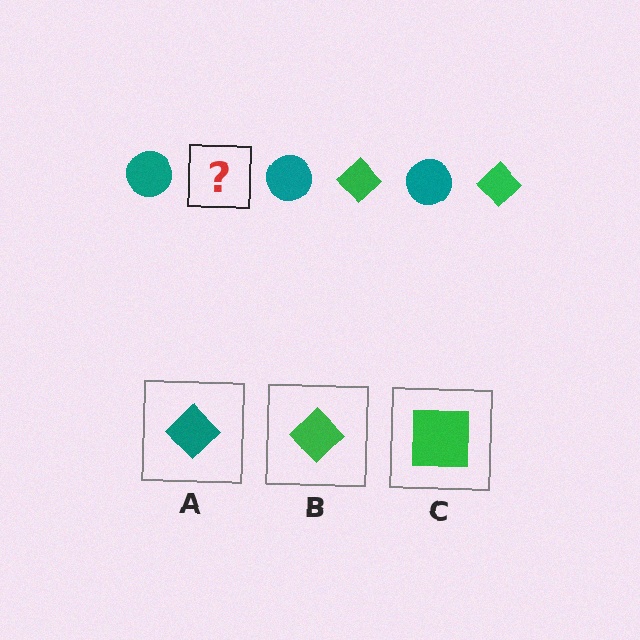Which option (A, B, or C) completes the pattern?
B.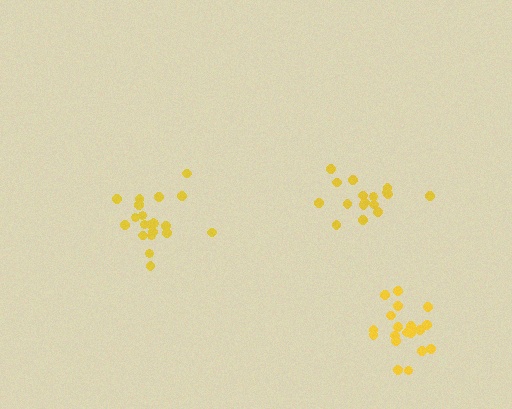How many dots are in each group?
Group 1: 21 dots, Group 2: 18 dots, Group 3: 20 dots (59 total).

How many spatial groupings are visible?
There are 3 spatial groupings.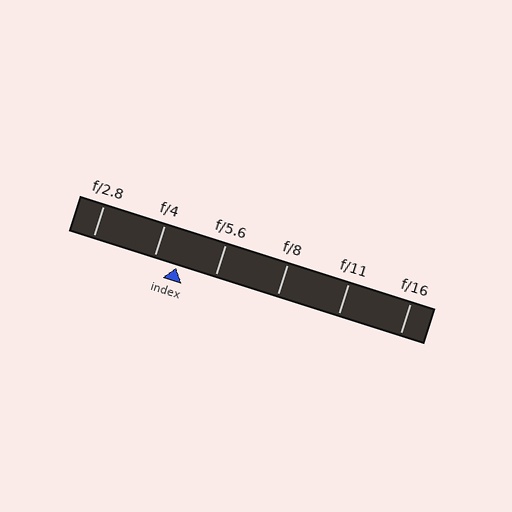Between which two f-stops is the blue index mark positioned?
The index mark is between f/4 and f/5.6.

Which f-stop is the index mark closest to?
The index mark is closest to f/4.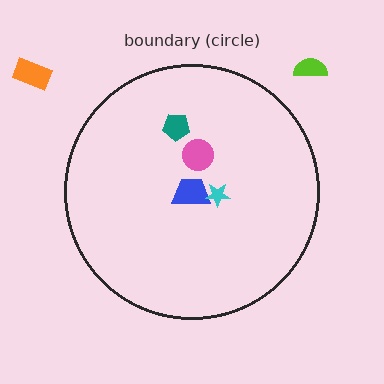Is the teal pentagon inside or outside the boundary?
Inside.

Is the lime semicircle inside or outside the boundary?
Outside.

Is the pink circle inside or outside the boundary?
Inside.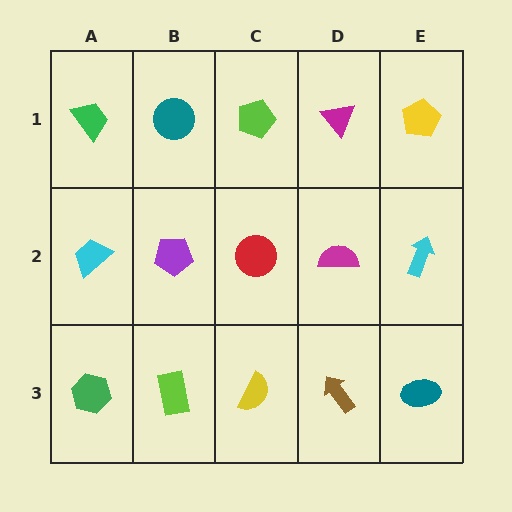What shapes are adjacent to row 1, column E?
A cyan arrow (row 2, column E), a magenta triangle (row 1, column D).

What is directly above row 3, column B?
A purple pentagon.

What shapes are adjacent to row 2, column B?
A teal circle (row 1, column B), a lime rectangle (row 3, column B), a cyan trapezoid (row 2, column A), a red circle (row 2, column C).